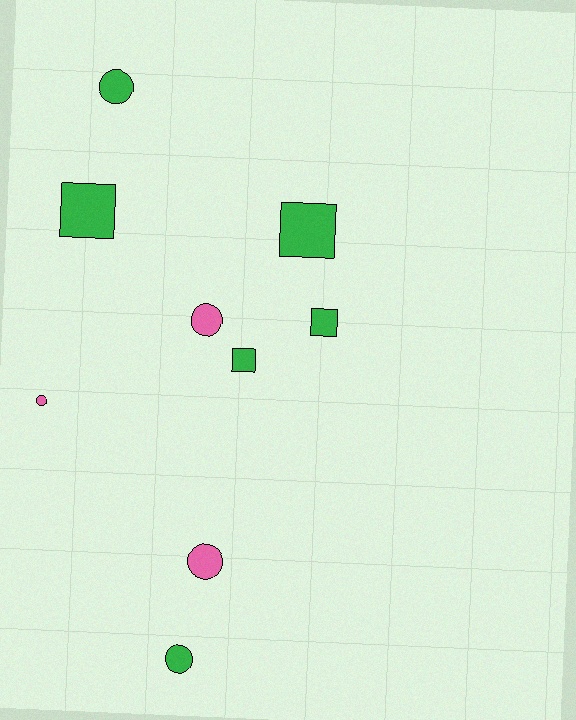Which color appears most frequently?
Green, with 6 objects.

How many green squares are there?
There are 4 green squares.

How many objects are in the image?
There are 9 objects.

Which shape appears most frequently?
Circle, with 5 objects.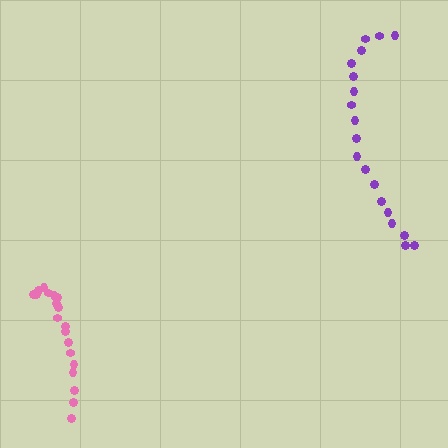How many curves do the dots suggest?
There are 2 distinct paths.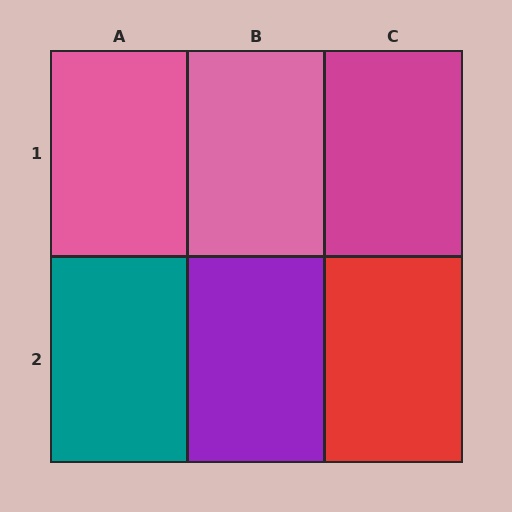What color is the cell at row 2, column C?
Red.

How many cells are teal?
1 cell is teal.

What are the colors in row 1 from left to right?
Pink, pink, magenta.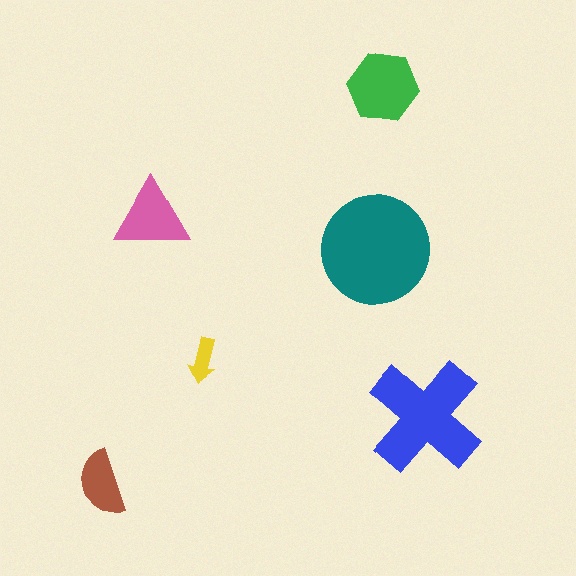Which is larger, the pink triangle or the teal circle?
The teal circle.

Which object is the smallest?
The yellow arrow.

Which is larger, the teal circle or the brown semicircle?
The teal circle.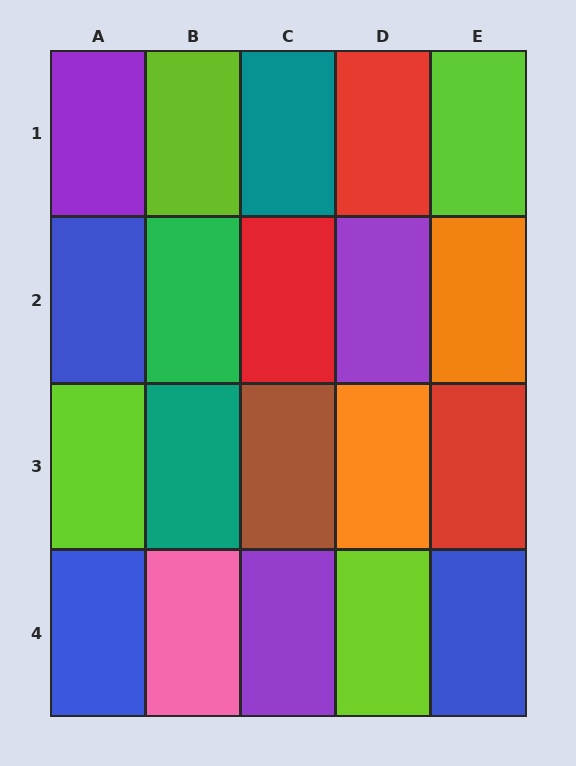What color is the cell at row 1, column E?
Lime.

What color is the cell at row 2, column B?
Green.